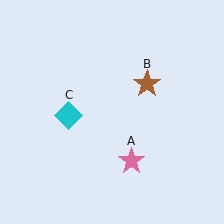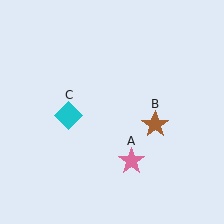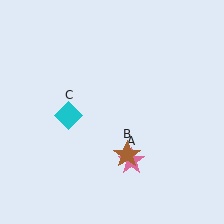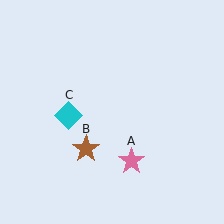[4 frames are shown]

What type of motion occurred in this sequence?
The brown star (object B) rotated clockwise around the center of the scene.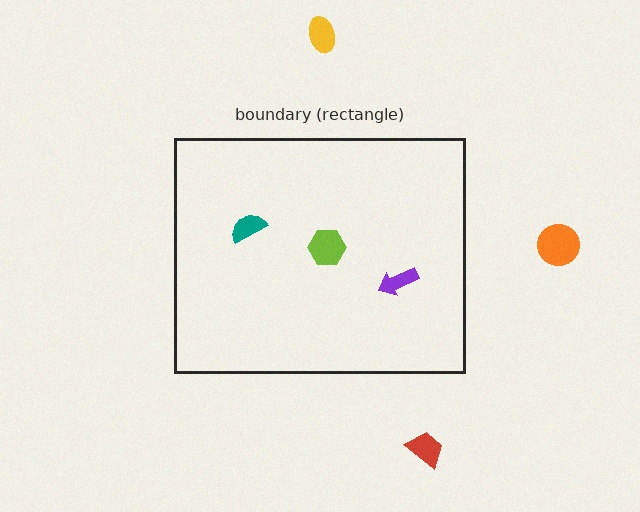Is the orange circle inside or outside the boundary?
Outside.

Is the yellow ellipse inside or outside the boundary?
Outside.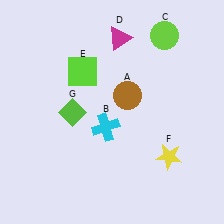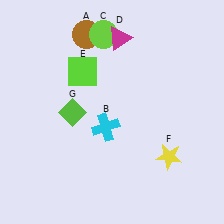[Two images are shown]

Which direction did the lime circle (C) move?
The lime circle (C) moved left.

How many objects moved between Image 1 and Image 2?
2 objects moved between the two images.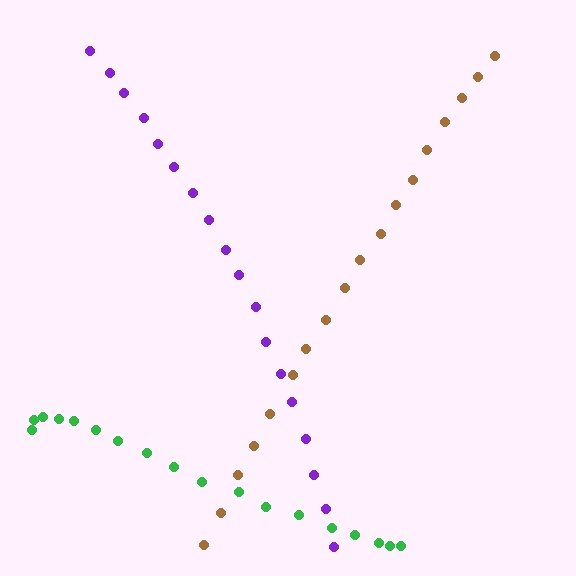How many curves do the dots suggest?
There are 3 distinct paths.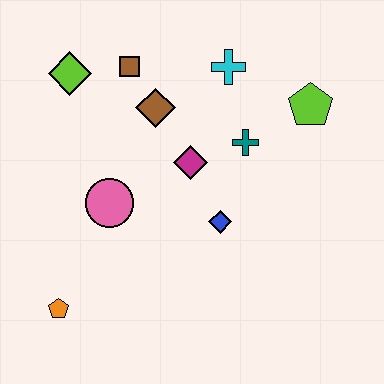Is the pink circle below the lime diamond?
Yes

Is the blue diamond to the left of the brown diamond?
No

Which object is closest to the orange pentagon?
The pink circle is closest to the orange pentagon.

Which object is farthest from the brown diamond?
The orange pentagon is farthest from the brown diamond.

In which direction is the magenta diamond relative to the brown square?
The magenta diamond is below the brown square.